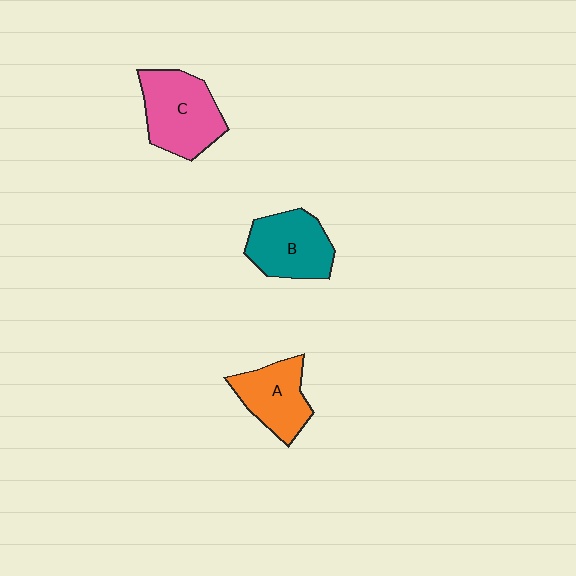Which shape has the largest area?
Shape C (pink).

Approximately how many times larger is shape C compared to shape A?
Approximately 1.3 times.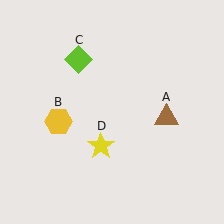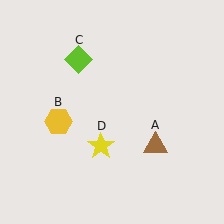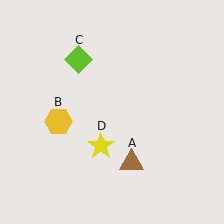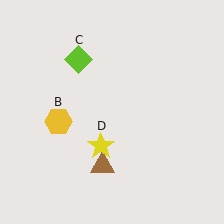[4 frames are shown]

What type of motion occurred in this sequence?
The brown triangle (object A) rotated clockwise around the center of the scene.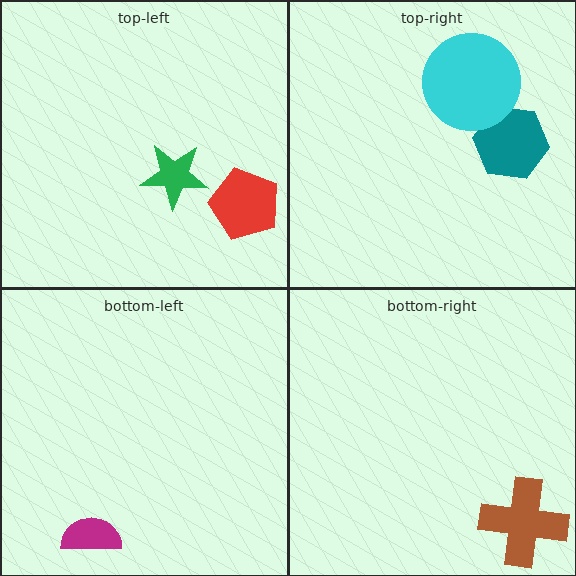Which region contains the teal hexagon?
The top-right region.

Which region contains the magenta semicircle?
The bottom-left region.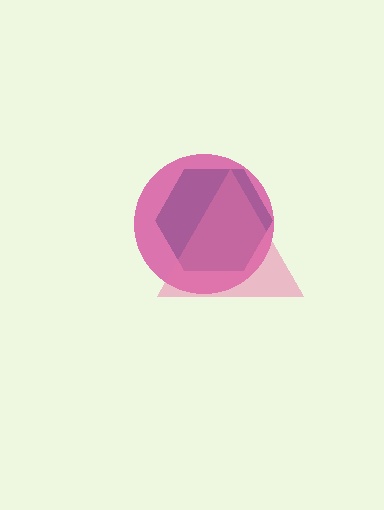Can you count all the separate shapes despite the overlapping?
Yes, there are 3 separate shapes.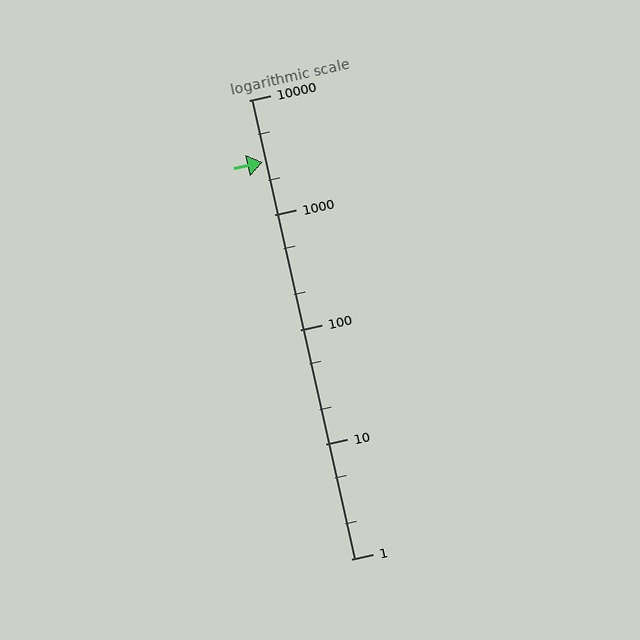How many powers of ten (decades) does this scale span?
The scale spans 4 decades, from 1 to 10000.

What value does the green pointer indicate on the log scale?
The pointer indicates approximately 2900.